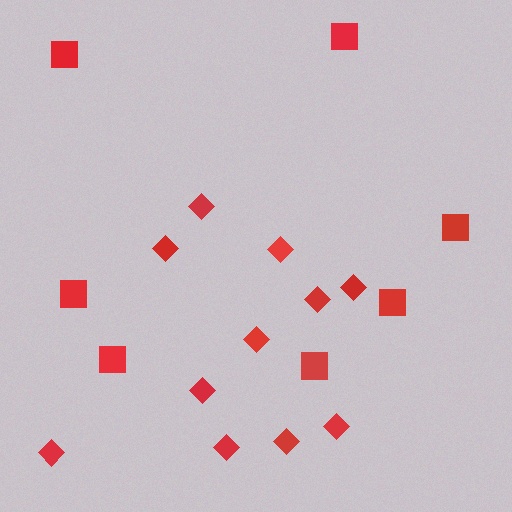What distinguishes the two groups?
There are 2 groups: one group of squares (7) and one group of diamonds (11).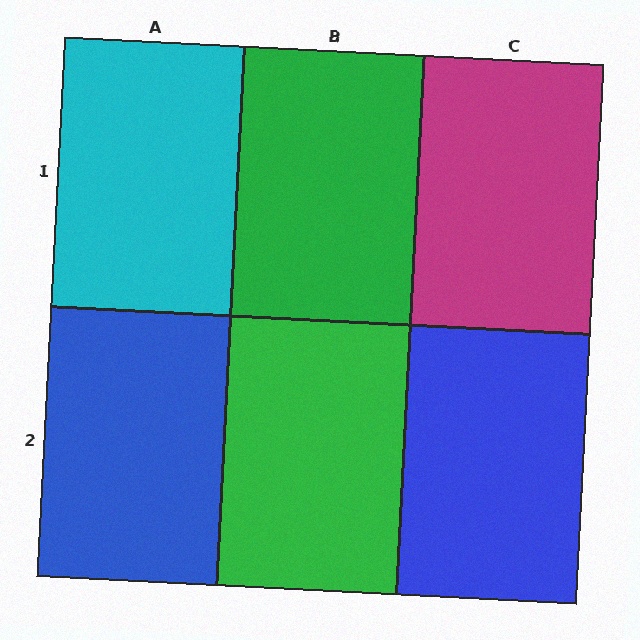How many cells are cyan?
1 cell is cyan.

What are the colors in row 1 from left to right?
Cyan, green, magenta.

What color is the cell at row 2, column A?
Blue.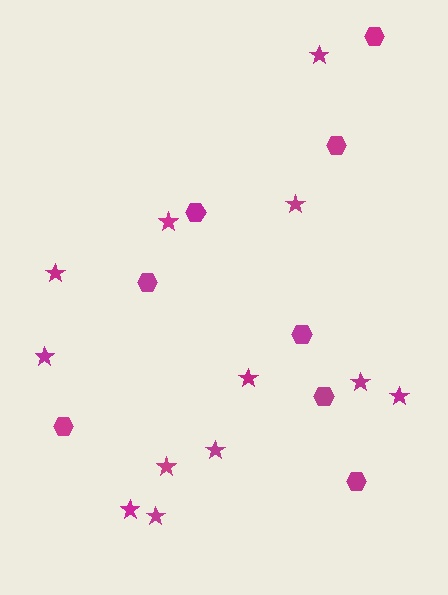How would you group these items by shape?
There are 2 groups: one group of stars (12) and one group of hexagons (8).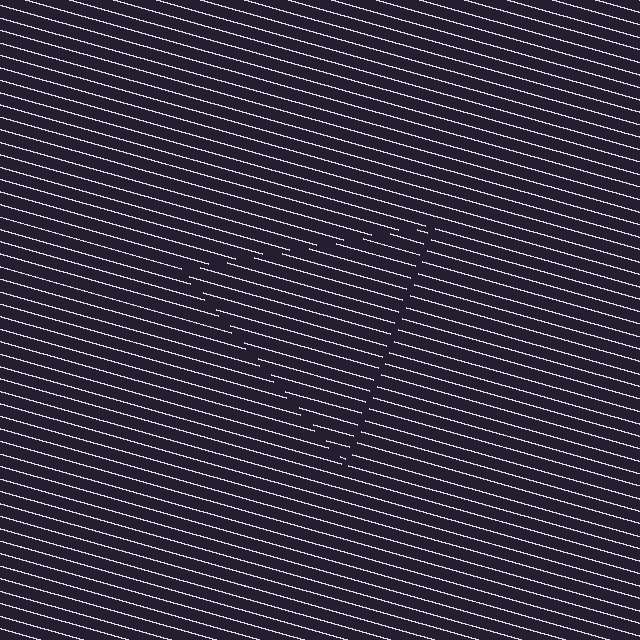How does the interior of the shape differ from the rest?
The interior of the shape contains the same grating, shifted by half a period — the contour is defined by the phase discontinuity where line-ends from the inner and outer gratings abut.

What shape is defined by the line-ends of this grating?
An illusory triangle. The interior of the shape contains the same grating, shifted by half a period — the contour is defined by the phase discontinuity where line-ends from the inner and outer gratings abut.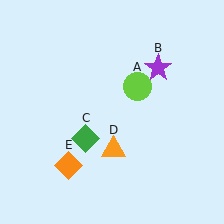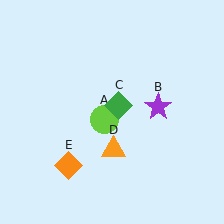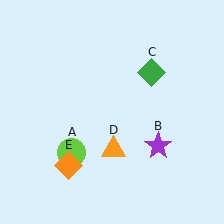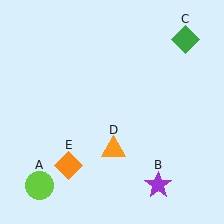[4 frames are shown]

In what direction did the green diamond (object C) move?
The green diamond (object C) moved up and to the right.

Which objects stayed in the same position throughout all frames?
Orange triangle (object D) and orange diamond (object E) remained stationary.